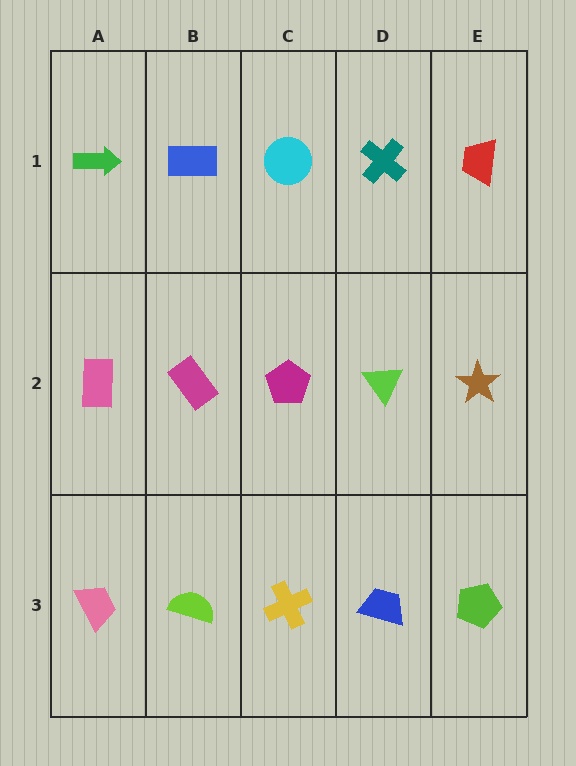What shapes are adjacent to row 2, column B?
A blue rectangle (row 1, column B), a lime semicircle (row 3, column B), a pink rectangle (row 2, column A), a magenta pentagon (row 2, column C).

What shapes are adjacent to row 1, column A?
A pink rectangle (row 2, column A), a blue rectangle (row 1, column B).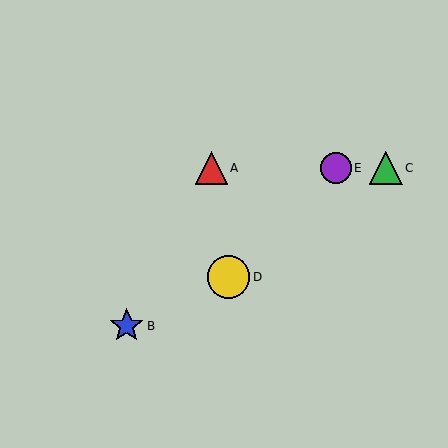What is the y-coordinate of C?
Object C is at y≈168.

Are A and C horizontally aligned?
Yes, both are at y≈168.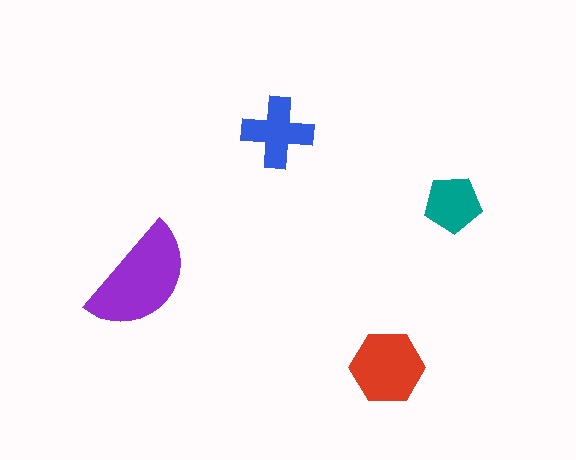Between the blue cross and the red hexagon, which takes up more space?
The red hexagon.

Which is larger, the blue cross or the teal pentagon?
The blue cross.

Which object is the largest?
The purple semicircle.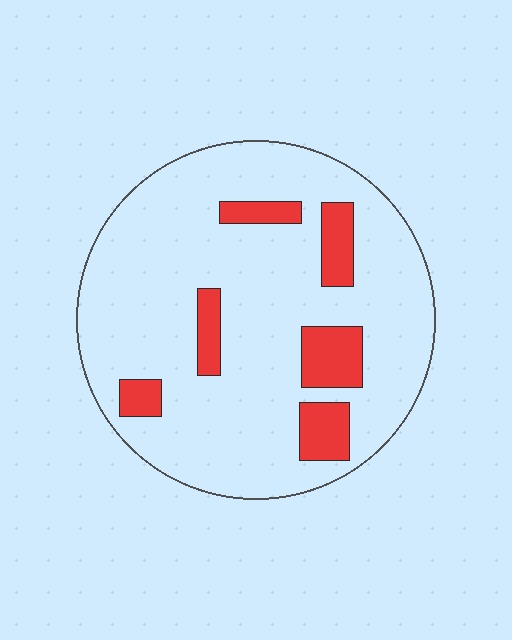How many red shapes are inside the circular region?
6.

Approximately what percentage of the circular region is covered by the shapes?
Approximately 15%.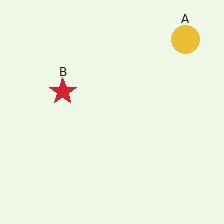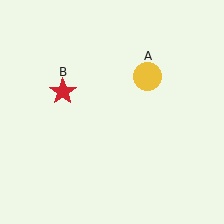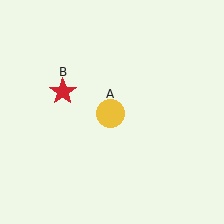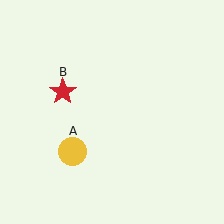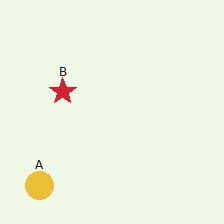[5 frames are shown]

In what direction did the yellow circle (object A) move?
The yellow circle (object A) moved down and to the left.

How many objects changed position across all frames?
1 object changed position: yellow circle (object A).